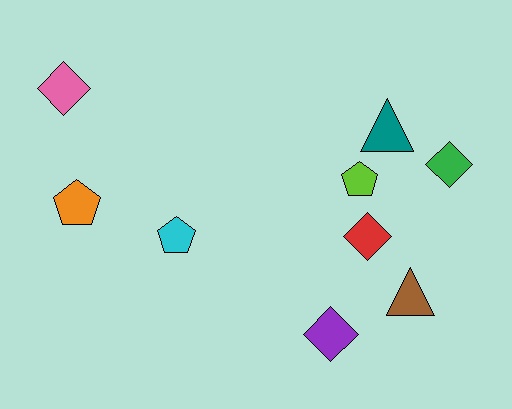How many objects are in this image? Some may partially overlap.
There are 9 objects.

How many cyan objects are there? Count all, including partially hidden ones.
There is 1 cyan object.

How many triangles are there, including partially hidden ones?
There are 2 triangles.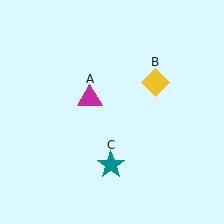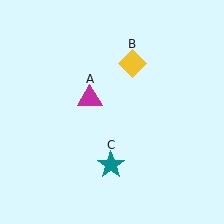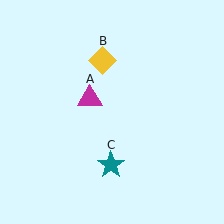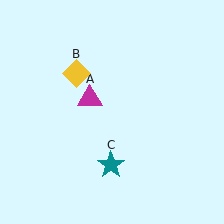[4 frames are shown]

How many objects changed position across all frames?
1 object changed position: yellow diamond (object B).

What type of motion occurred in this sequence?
The yellow diamond (object B) rotated counterclockwise around the center of the scene.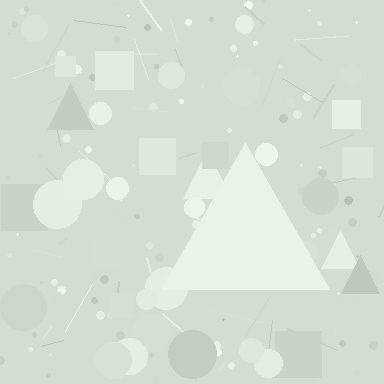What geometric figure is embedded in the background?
A triangle is embedded in the background.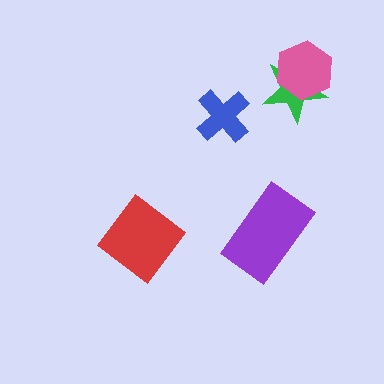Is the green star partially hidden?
Yes, it is partially covered by another shape.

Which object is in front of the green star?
The pink hexagon is in front of the green star.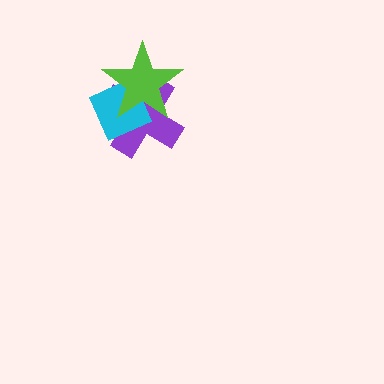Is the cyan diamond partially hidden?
Yes, it is partially covered by another shape.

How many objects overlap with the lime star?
2 objects overlap with the lime star.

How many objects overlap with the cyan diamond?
2 objects overlap with the cyan diamond.